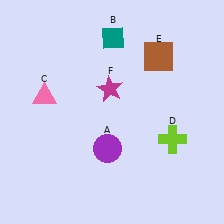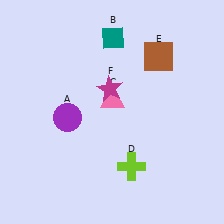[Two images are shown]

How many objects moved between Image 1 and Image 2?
3 objects moved between the two images.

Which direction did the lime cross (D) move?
The lime cross (D) moved left.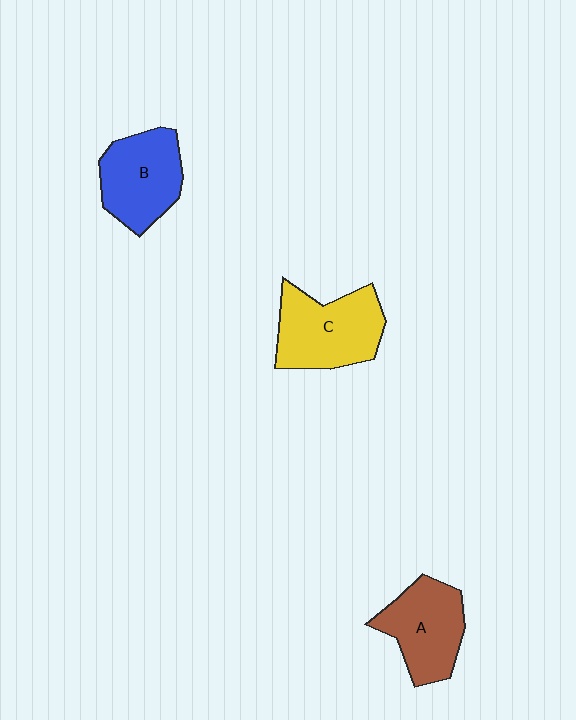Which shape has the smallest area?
Shape A (brown).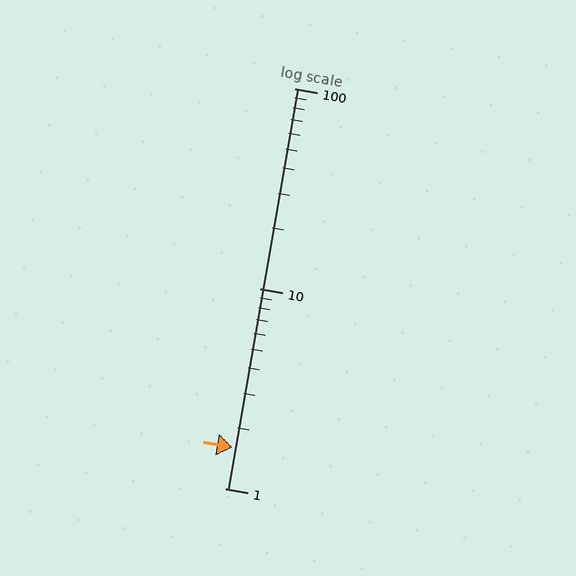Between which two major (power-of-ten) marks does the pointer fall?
The pointer is between 1 and 10.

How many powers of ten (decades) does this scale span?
The scale spans 2 decades, from 1 to 100.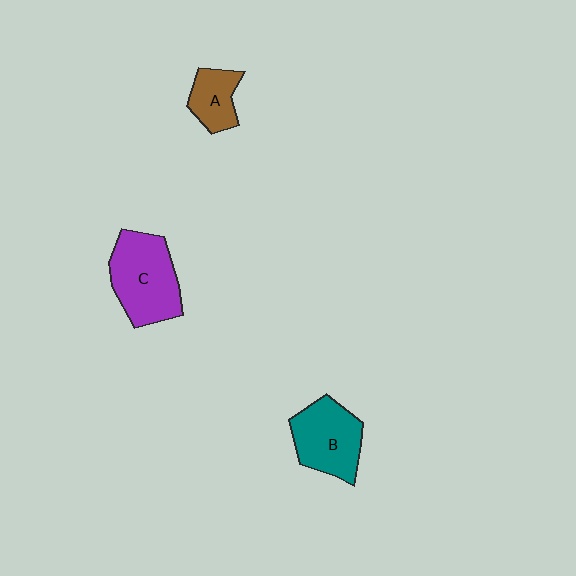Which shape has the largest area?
Shape C (purple).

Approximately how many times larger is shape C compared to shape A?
Approximately 2.0 times.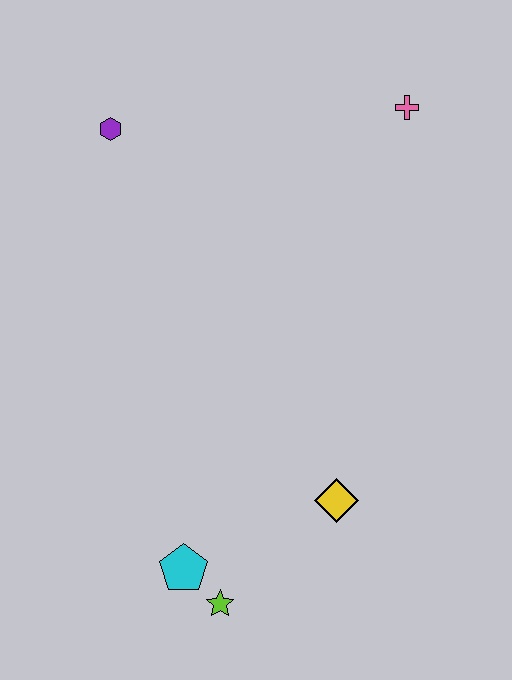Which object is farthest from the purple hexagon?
The lime star is farthest from the purple hexagon.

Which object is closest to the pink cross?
The purple hexagon is closest to the pink cross.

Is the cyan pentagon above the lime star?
Yes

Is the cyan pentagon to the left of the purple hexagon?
No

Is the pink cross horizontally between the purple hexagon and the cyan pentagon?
No